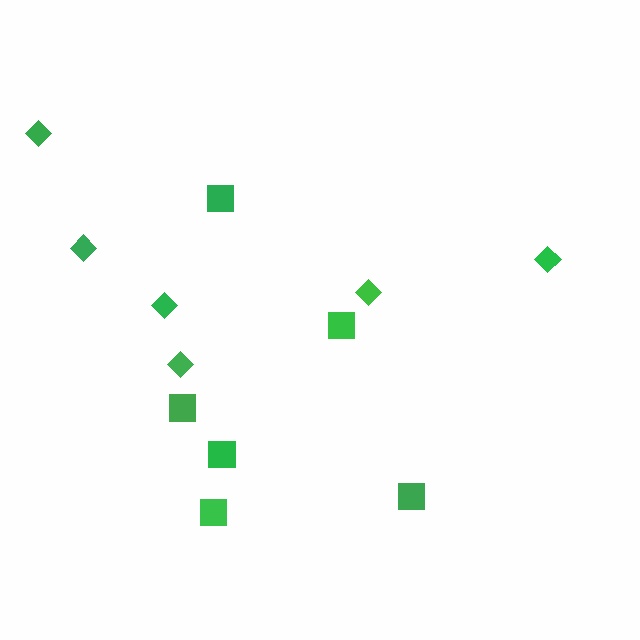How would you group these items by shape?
There are 2 groups: one group of diamonds (6) and one group of squares (6).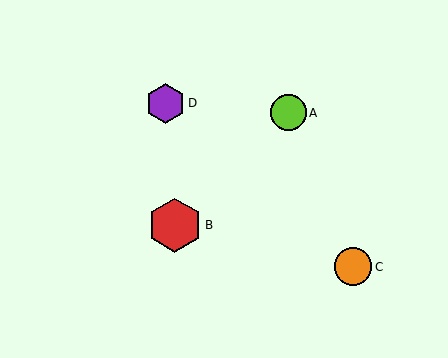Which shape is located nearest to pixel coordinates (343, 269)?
The orange circle (labeled C) at (353, 267) is nearest to that location.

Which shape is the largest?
The red hexagon (labeled B) is the largest.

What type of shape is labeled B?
Shape B is a red hexagon.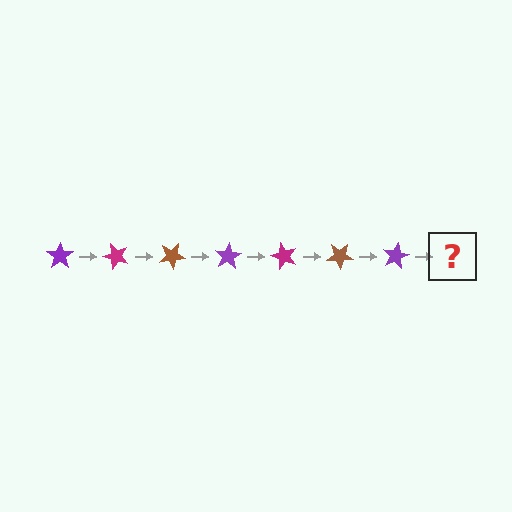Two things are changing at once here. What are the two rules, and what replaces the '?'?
The two rules are that it rotates 50 degrees each step and the color cycles through purple, magenta, and brown. The '?' should be a magenta star, rotated 350 degrees from the start.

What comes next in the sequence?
The next element should be a magenta star, rotated 350 degrees from the start.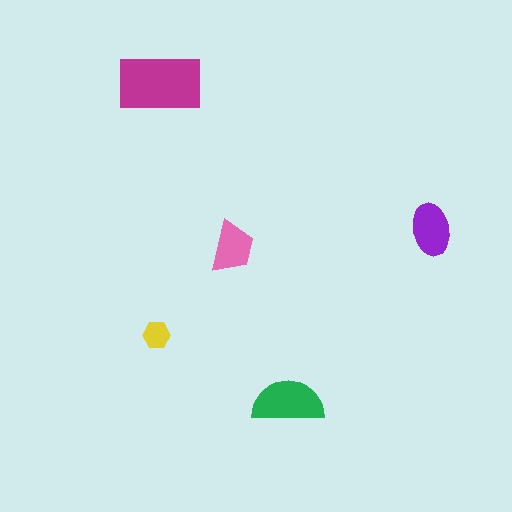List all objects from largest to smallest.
The magenta rectangle, the green semicircle, the purple ellipse, the pink trapezoid, the yellow hexagon.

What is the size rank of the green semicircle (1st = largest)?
2nd.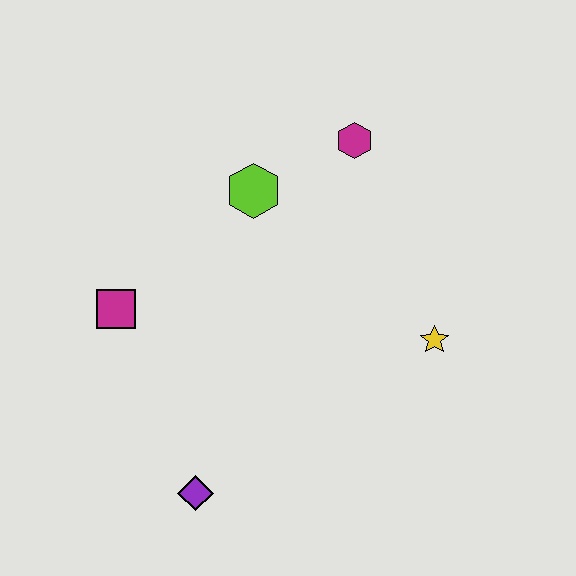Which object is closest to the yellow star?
The magenta hexagon is closest to the yellow star.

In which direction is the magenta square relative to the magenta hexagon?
The magenta square is to the left of the magenta hexagon.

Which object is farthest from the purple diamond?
The magenta hexagon is farthest from the purple diamond.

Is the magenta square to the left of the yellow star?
Yes